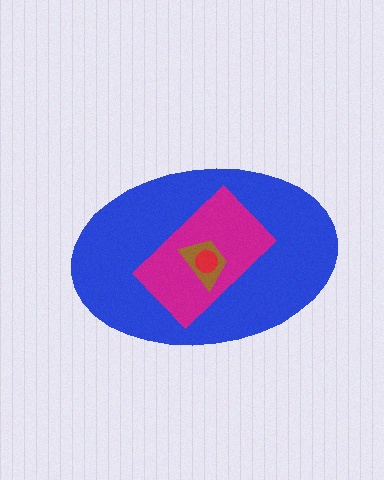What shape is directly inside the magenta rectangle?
The brown trapezoid.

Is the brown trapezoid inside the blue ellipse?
Yes.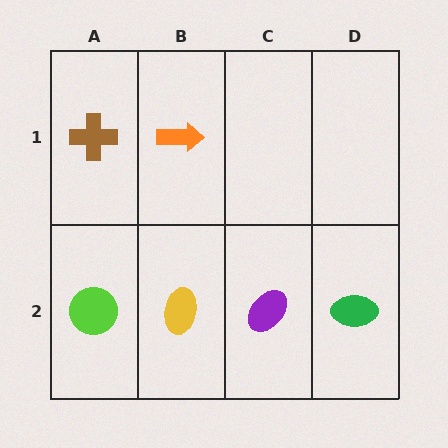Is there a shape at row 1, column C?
No, that cell is empty.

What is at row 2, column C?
A purple ellipse.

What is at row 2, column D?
A green ellipse.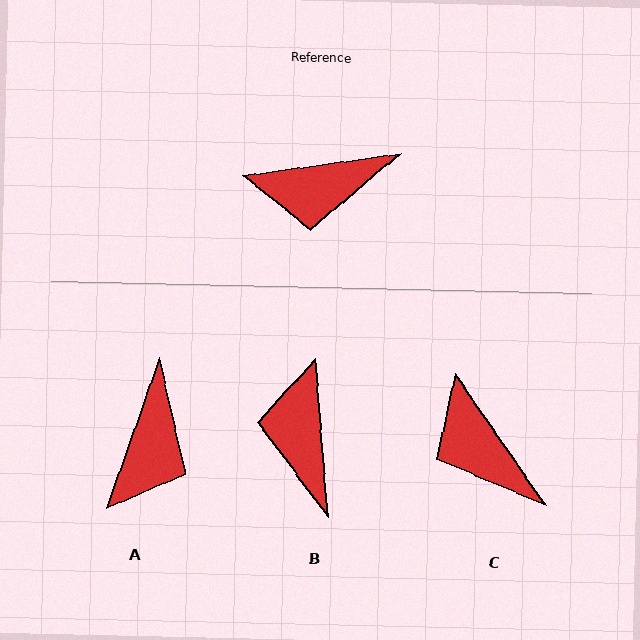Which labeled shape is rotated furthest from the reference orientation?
B, about 94 degrees away.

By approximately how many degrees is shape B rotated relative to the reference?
Approximately 94 degrees clockwise.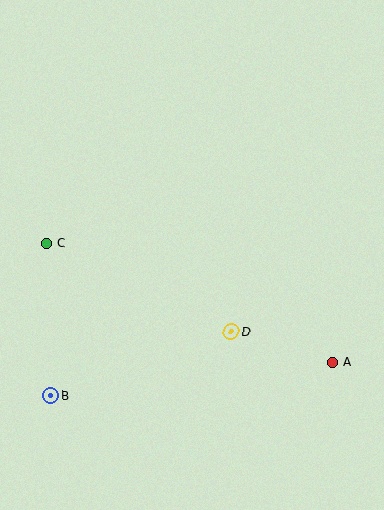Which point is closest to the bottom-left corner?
Point B is closest to the bottom-left corner.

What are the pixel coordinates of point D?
Point D is at (231, 332).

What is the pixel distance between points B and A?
The distance between B and A is 284 pixels.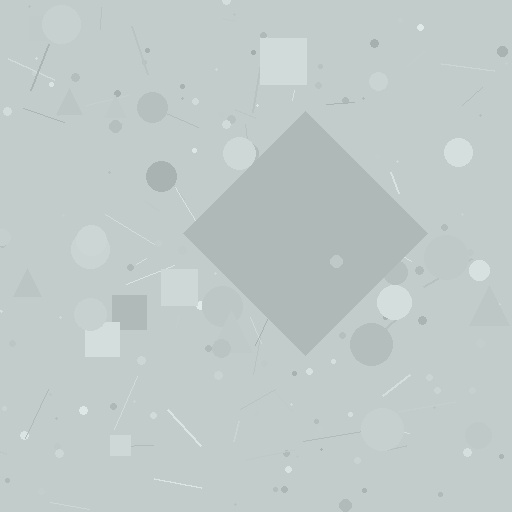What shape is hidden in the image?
A diamond is hidden in the image.